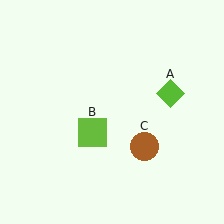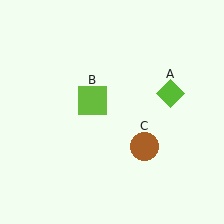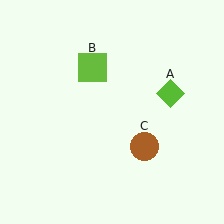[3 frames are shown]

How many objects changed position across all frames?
1 object changed position: lime square (object B).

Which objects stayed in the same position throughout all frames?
Lime diamond (object A) and brown circle (object C) remained stationary.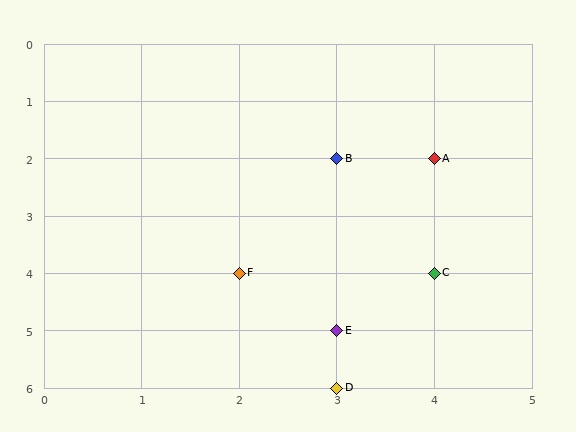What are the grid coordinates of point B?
Point B is at grid coordinates (3, 2).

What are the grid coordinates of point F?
Point F is at grid coordinates (2, 4).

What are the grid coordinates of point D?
Point D is at grid coordinates (3, 6).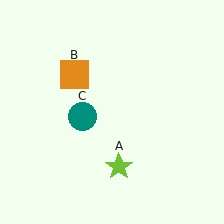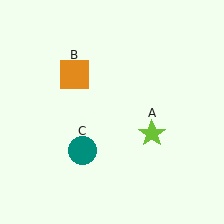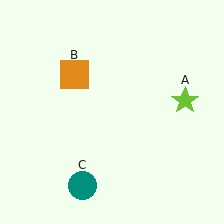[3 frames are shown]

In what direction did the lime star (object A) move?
The lime star (object A) moved up and to the right.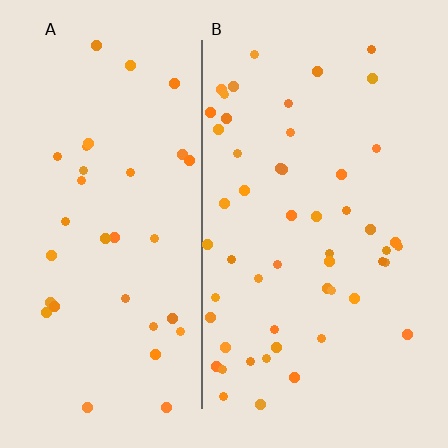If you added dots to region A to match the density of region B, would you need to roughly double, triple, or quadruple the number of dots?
Approximately double.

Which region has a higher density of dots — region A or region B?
B (the right).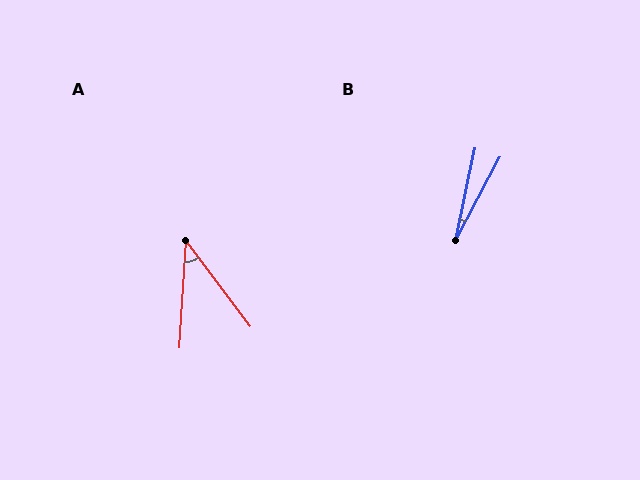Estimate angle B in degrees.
Approximately 16 degrees.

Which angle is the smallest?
B, at approximately 16 degrees.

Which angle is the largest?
A, at approximately 40 degrees.